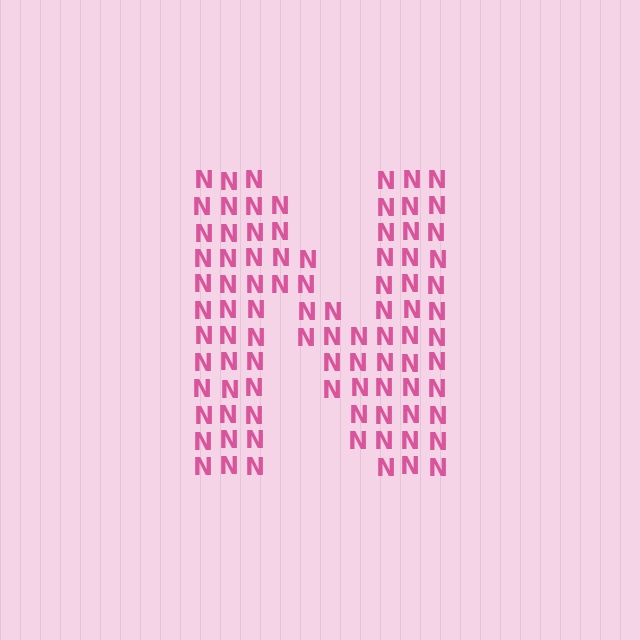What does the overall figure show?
The overall figure shows the letter N.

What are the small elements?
The small elements are letter N's.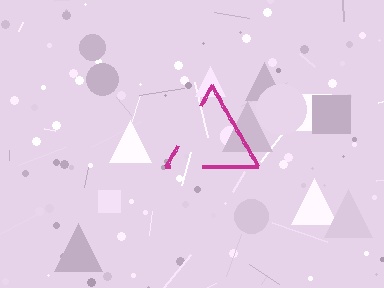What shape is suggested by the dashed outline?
The dashed outline suggests a triangle.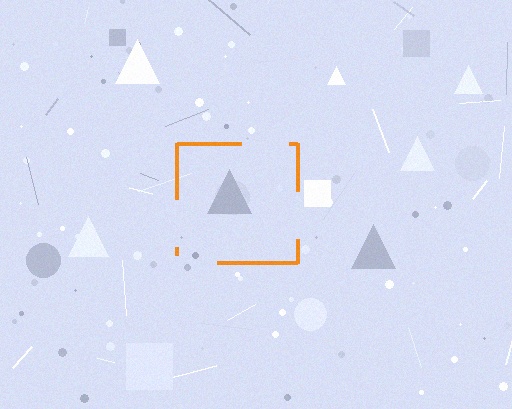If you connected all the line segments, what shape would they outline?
They would outline a square.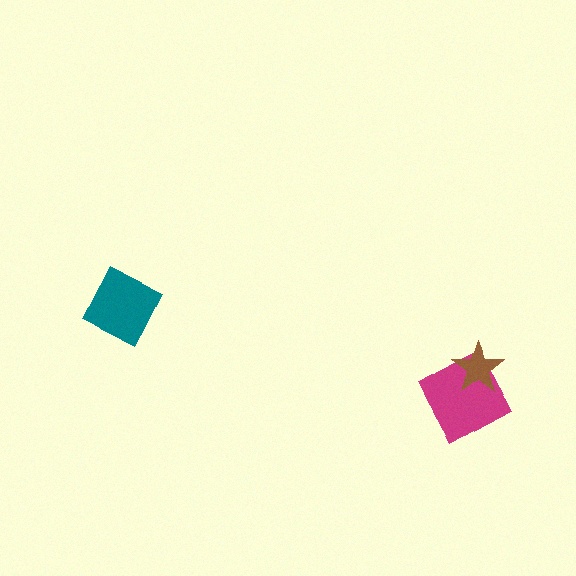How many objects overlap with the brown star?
1 object overlaps with the brown star.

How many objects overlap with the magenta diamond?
1 object overlaps with the magenta diamond.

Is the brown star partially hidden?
No, no other shape covers it.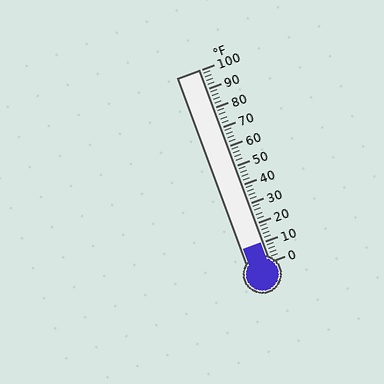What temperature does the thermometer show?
The thermometer shows approximately 10°F.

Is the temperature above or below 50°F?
The temperature is below 50°F.